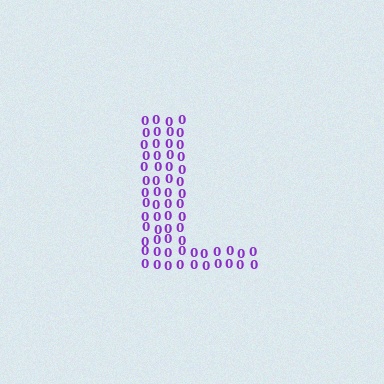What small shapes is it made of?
It is made of small digit 0's.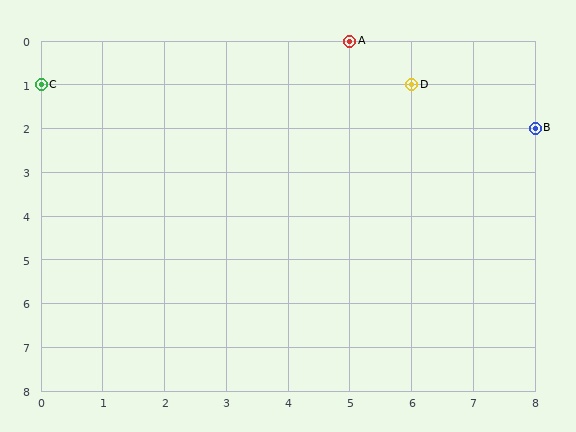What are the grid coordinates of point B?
Point B is at grid coordinates (8, 2).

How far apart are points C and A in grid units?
Points C and A are 5 columns and 1 row apart (about 5.1 grid units diagonally).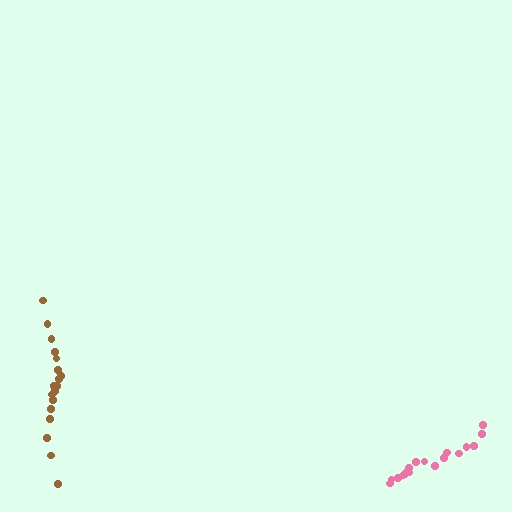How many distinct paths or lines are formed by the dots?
There are 2 distinct paths.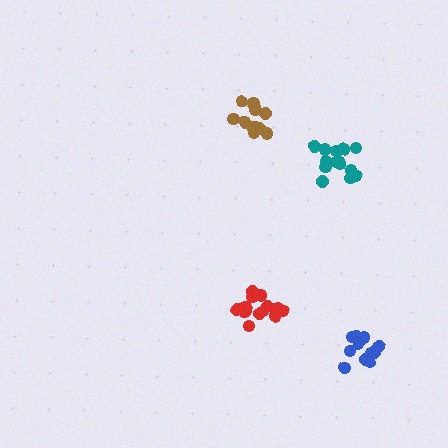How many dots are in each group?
Group 1: 15 dots, Group 2: 15 dots, Group 3: 13 dots, Group 4: 11 dots (54 total).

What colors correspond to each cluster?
The clusters are colored: red, teal, brown, blue.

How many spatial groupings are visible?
There are 4 spatial groupings.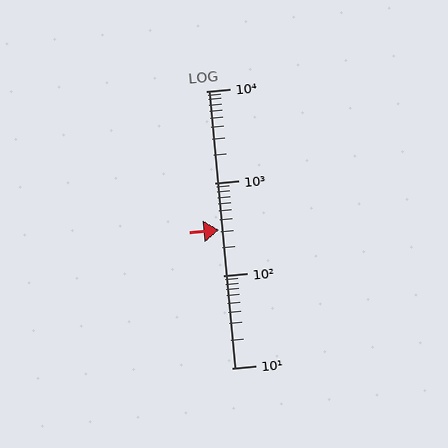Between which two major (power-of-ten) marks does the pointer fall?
The pointer is between 100 and 1000.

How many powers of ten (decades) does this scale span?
The scale spans 3 decades, from 10 to 10000.